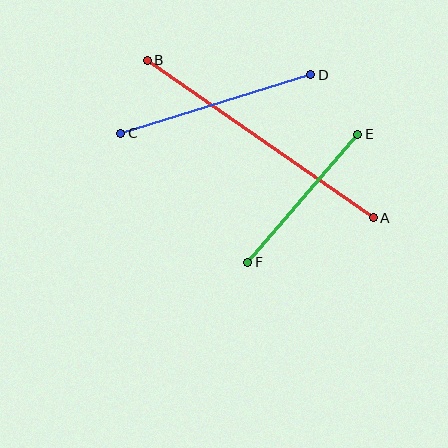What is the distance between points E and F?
The distance is approximately 169 pixels.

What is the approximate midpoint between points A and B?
The midpoint is at approximately (260, 139) pixels.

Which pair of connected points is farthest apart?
Points A and B are farthest apart.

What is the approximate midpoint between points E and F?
The midpoint is at approximately (303, 198) pixels.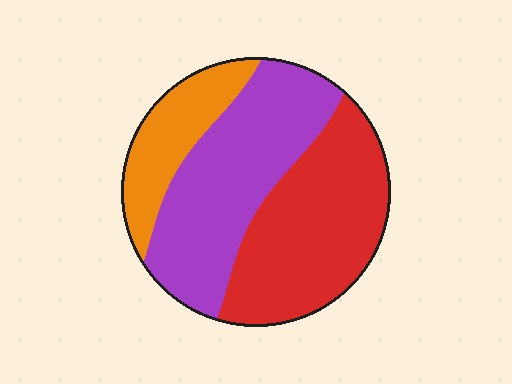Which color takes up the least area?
Orange, at roughly 20%.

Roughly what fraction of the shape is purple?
Purple covers 41% of the shape.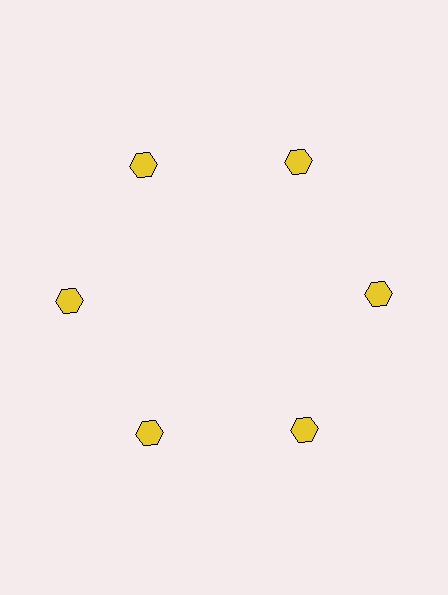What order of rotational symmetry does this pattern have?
This pattern has 6-fold rotational symmetry.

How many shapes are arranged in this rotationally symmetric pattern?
There are 6 shapes, arranged in 6 groups of 1.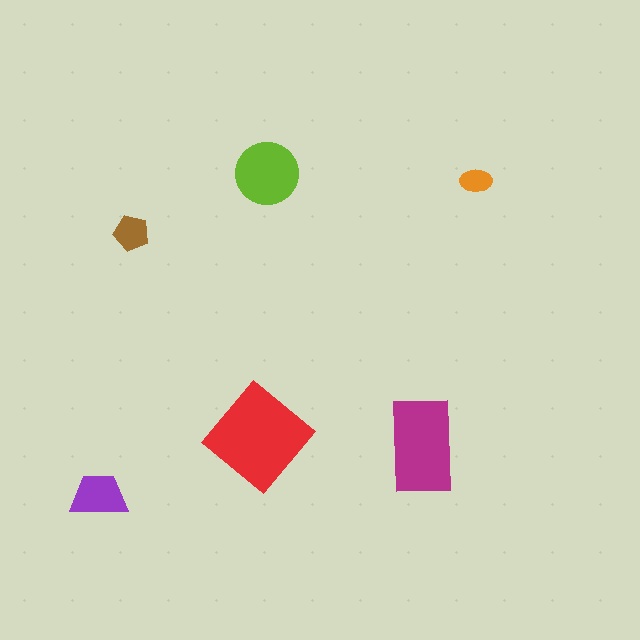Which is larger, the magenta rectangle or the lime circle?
The magenta rectangle.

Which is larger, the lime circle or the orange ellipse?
The lime circle.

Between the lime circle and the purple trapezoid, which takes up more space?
The lime circle.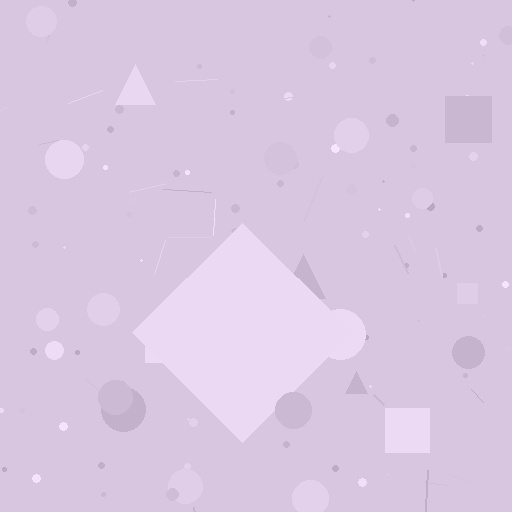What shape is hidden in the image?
A diamond is hidden in the image.